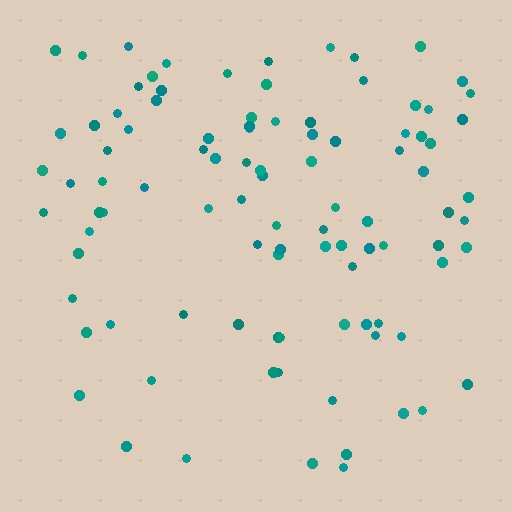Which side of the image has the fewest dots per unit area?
The bottom.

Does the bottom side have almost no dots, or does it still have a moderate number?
Still a moderate number, just noticeably fewer than the top.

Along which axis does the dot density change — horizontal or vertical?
Vertical.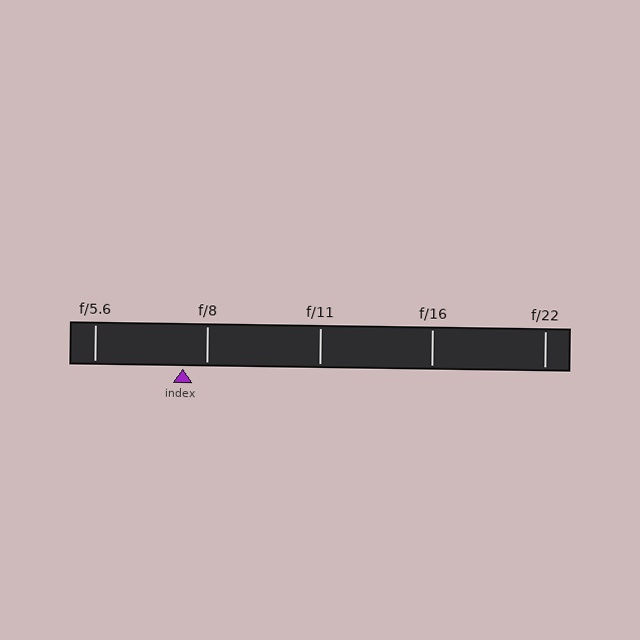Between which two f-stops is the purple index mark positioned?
The index mark is between f/5.6 and f/8.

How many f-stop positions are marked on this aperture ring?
There are 5 f-stop positions marked.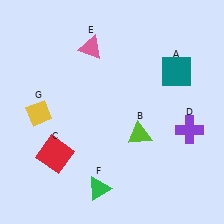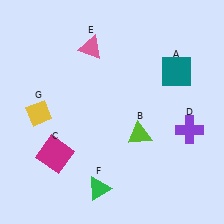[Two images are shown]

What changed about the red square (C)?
In Image 1, C is red. In Image 2, it changed to magenta.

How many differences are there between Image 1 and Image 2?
There is 1 difference between the two images.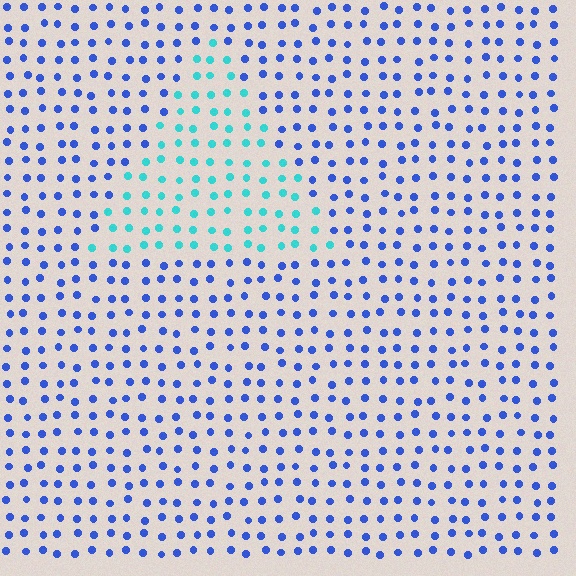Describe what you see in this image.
The image is filled with small blue elements in a uniform arrangement. A triangle-shaped region is visible where the elements are tinted to a slightly different hue, forming a subtle color boundary.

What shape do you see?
I see a triangle.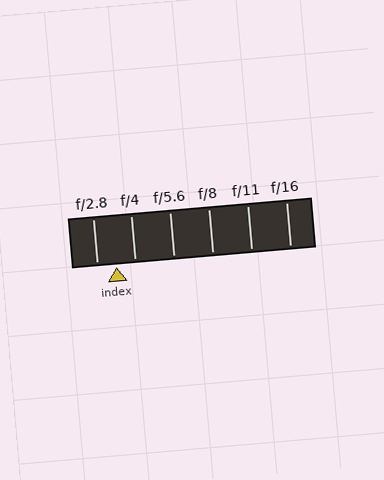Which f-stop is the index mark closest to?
The index mark is closest to f/4.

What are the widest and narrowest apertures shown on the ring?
The widest aperture shown is f/2.8 and the narrowest is f/16.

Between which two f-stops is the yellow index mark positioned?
The index mark is between f/2.8 and f/4.